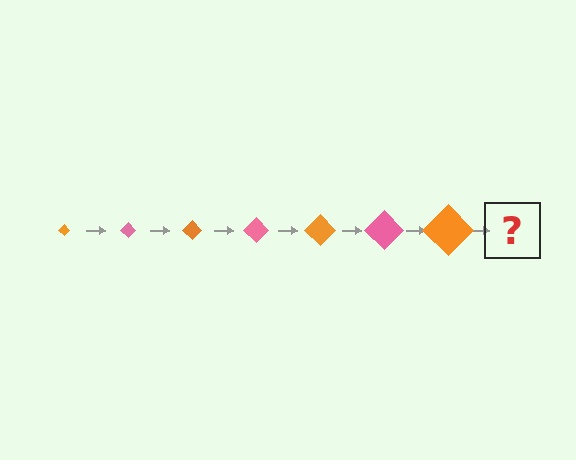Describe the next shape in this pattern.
It should be a pink diamond, larger than the previous one.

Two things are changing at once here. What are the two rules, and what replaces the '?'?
The two rules are that the diamond grows larger each step and the color cycles through orange and pink. The '?' should be a pink diamond, larger than the previous one.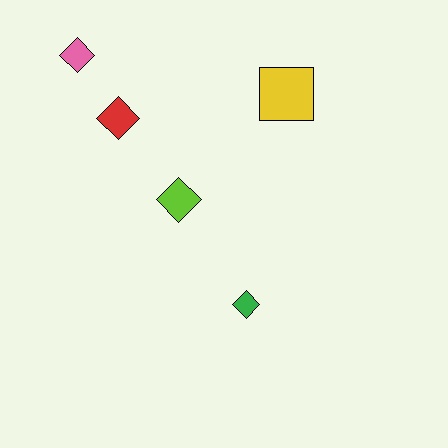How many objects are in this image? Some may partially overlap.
There are 5 objects.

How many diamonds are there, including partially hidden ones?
There are 4 diamonds.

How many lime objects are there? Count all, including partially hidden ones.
There is 1 lime object.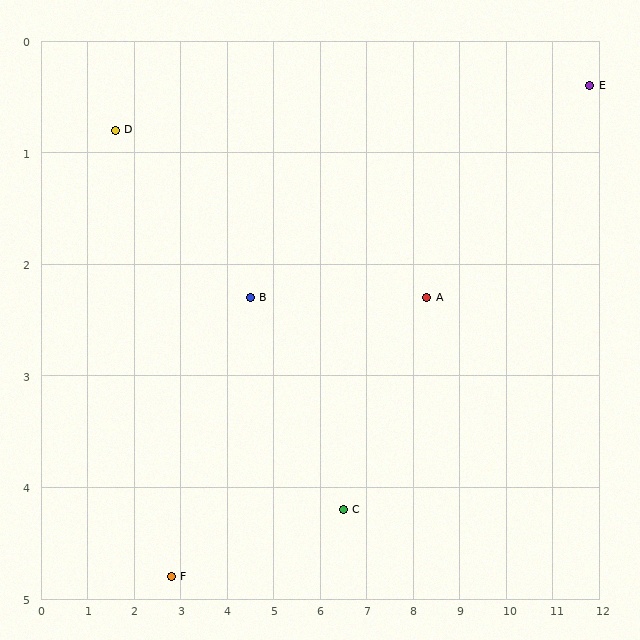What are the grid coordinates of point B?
Point B is at approximately (4.5, 2.3).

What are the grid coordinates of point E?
Point E is at approximately (11.8, 0.4).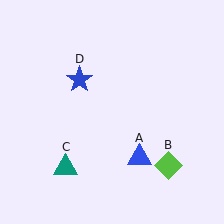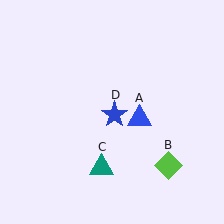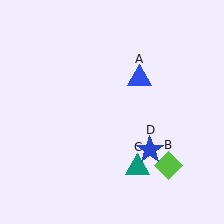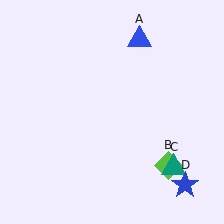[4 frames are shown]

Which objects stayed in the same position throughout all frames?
Lime diamond (object B) remained stationary.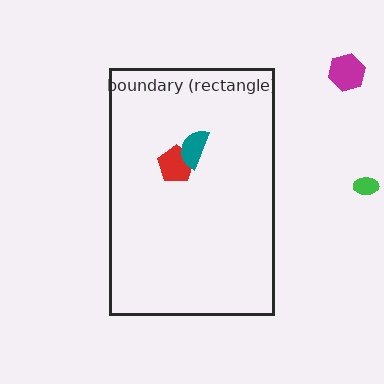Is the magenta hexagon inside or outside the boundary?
Outside.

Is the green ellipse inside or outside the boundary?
Outside.